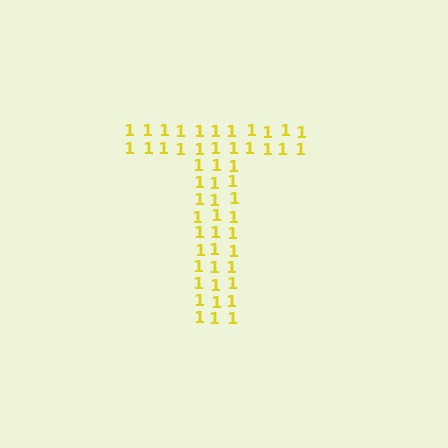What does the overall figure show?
The overall figure shows the letter T.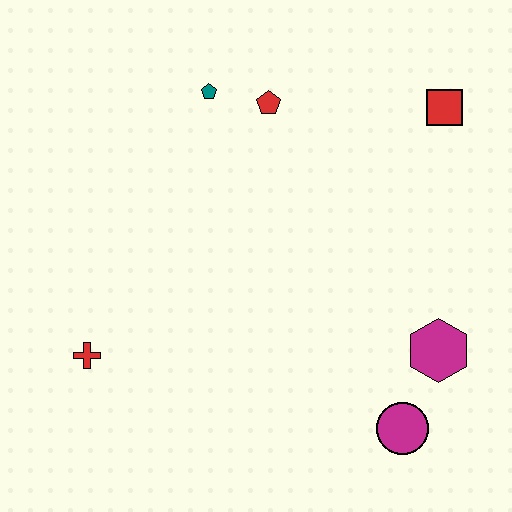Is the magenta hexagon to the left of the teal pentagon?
No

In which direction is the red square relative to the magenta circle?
The red square is above the magenta circle.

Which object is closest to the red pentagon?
The teal pentagon is closest to the red pentagon.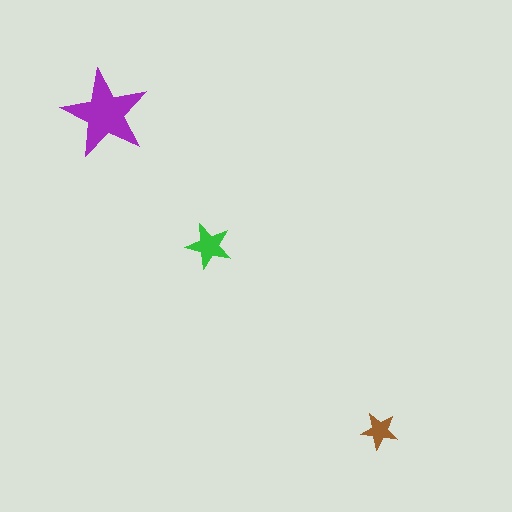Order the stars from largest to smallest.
the purple one, the green one, the brown one.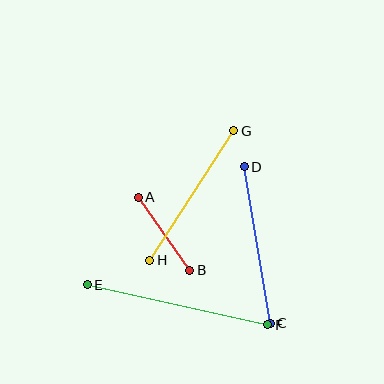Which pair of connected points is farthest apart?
Points E and F are farthest apart.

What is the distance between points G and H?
The distance is approximately 154 pixels.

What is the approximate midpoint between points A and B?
The midpoint is at approximately (164, 234) pixels.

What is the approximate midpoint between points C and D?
The midpoint is at approximately (257, 245) pixels.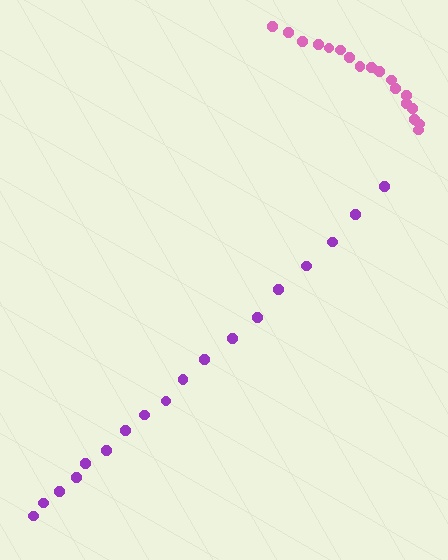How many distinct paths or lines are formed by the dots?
There are 2 distinct paths.